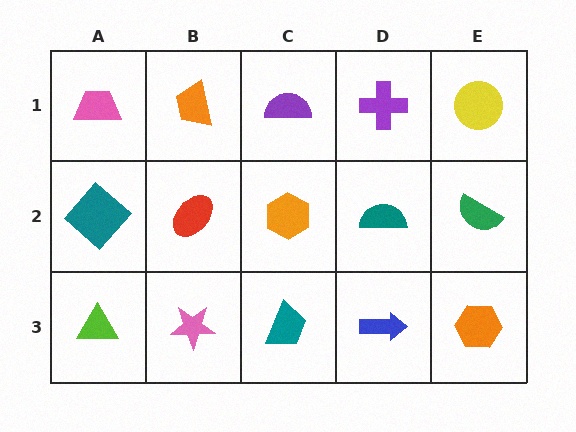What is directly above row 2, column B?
An orange trapezoid.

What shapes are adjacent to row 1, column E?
A green semicircle (row 2, column E), a purple cross (row 1, column D).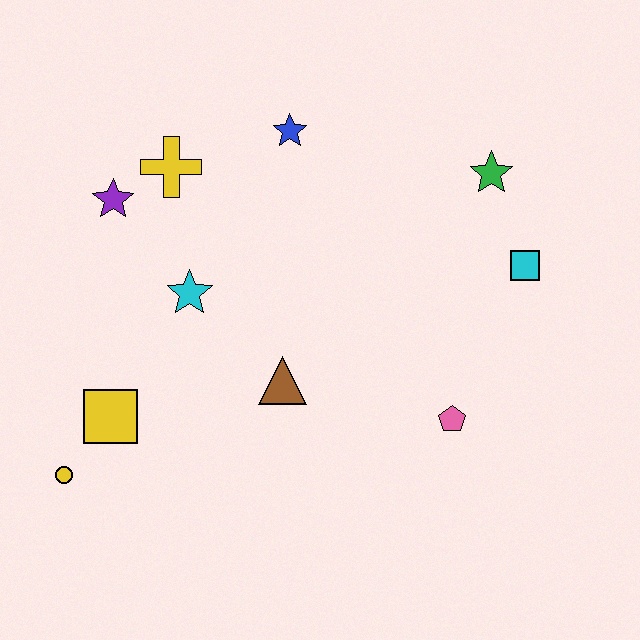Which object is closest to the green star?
The cyan square is closest to the green star.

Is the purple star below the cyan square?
No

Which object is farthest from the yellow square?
The green star is farthest from the yellow square.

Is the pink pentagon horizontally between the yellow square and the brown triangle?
No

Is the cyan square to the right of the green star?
Yes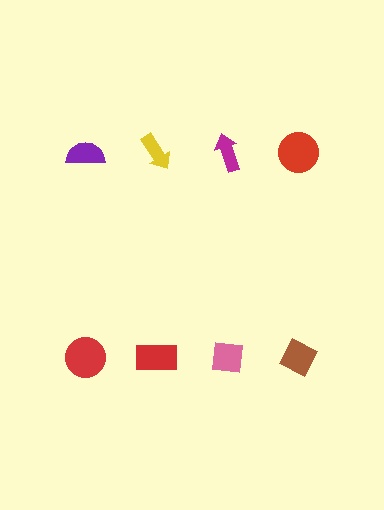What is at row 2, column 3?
A pink square.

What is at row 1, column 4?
A red circle.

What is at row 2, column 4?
A brown diamond.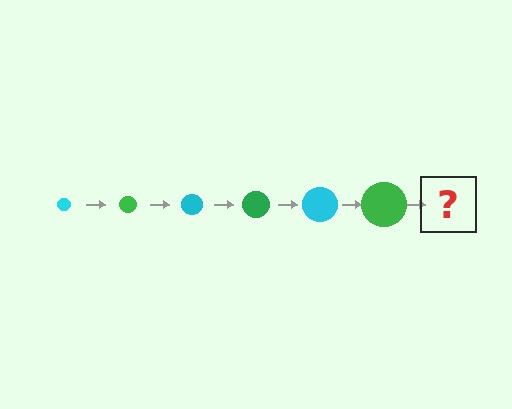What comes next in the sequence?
The next element should be a cyan circle, larger than the previous one.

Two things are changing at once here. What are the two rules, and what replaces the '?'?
The two rules are that the circle grows larger each step and the color cycles through cyan and green. The '?' should be a cyan circle, larger than the previous one.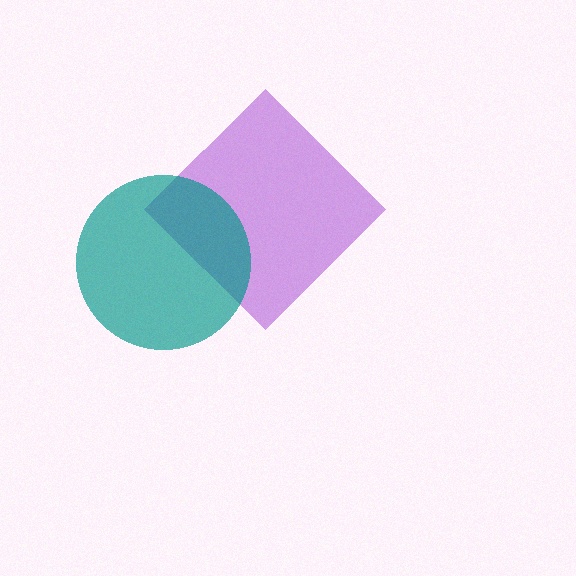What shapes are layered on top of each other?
The layered shapes are: a purple diamond, a teal circle.